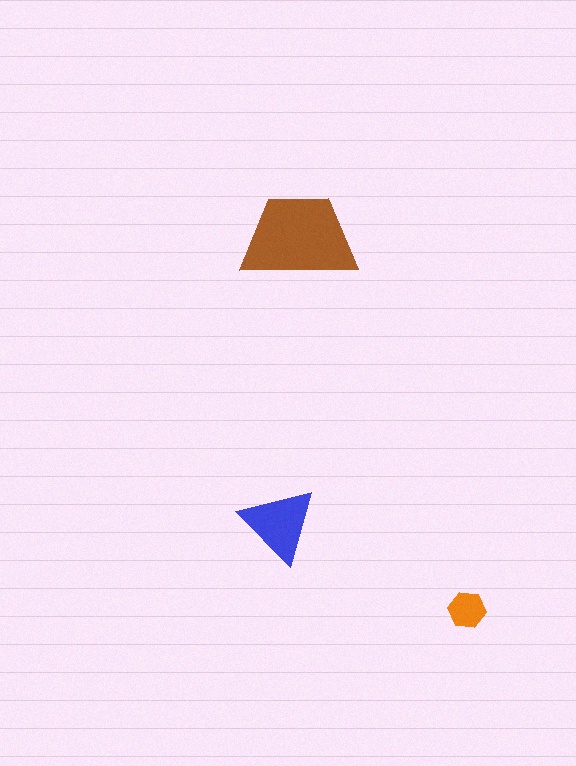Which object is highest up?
The brown trapezoid is topmost.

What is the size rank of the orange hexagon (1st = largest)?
3rd.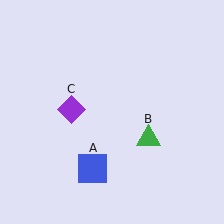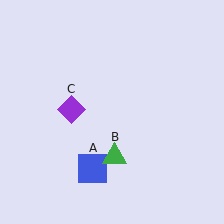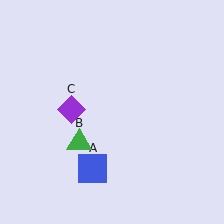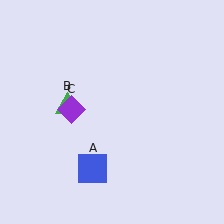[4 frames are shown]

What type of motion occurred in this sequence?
The green triangle (object B) rotated clockwise around the center of the scene.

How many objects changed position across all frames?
1 object changed position: green triangle (object B).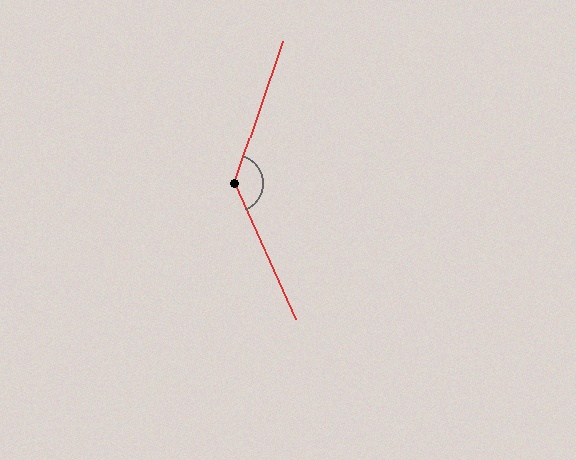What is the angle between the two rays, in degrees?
Approximately 137 degrees.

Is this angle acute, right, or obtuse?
It is obtuse.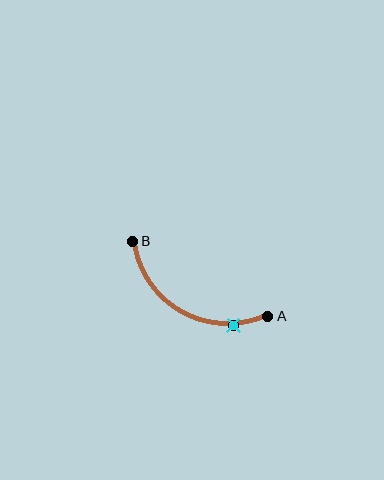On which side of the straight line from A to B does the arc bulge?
The arc bulges below the straight line connecting A and B.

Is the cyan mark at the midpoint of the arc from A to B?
No. The cyan mark lies on the arc but is closer to endpoint A. The arc midpoint would be at the point on the curve equidistant along the arc from both A and B.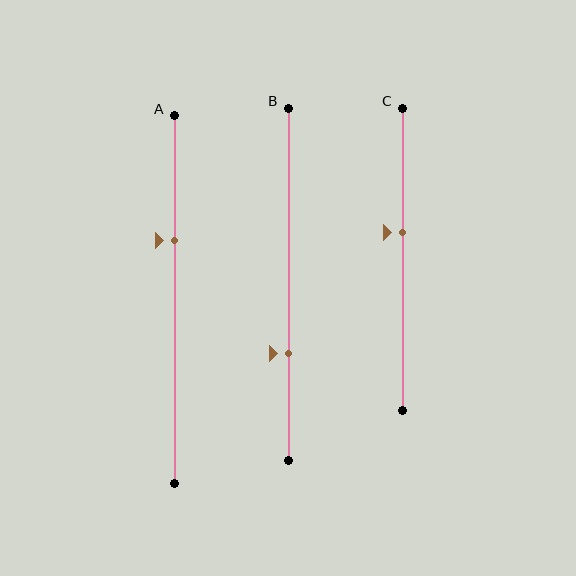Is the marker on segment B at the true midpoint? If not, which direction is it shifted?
No, the marker on segment B is shifted downward by about 20% of the segment length.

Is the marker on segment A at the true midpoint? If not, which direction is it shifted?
No, the marker on segment A is shifted upward by about 16% of the segment length.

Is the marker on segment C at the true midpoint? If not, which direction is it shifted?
No, the marker on segment C is shifted upward by about 9% of the segment length.